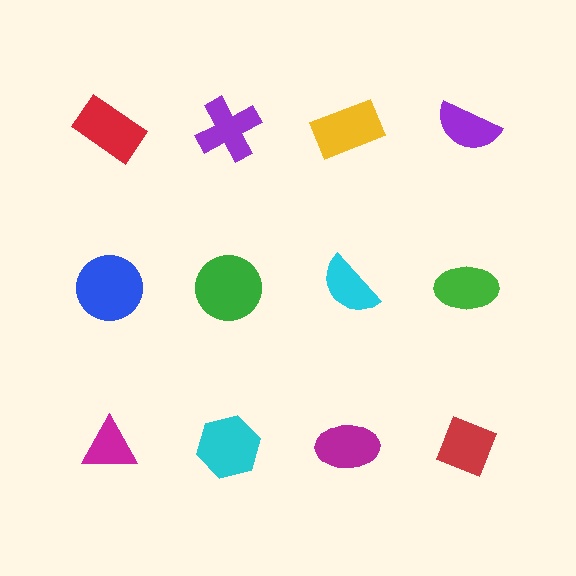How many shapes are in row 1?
4 shapes.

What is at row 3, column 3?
A magenta ellipse.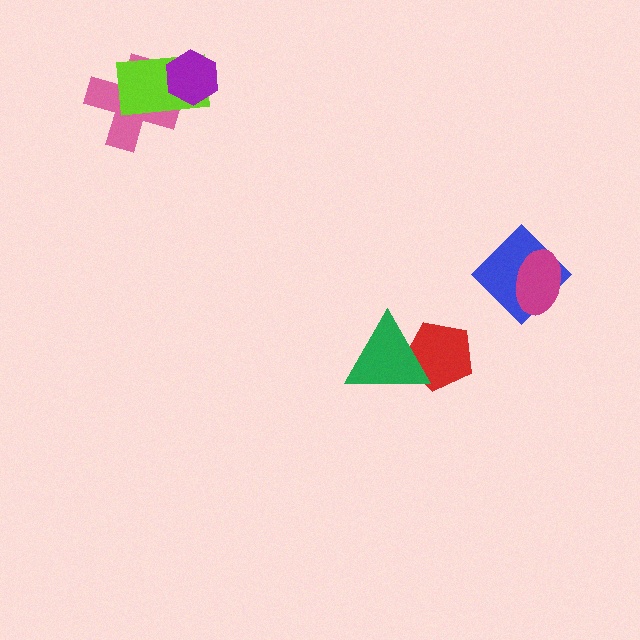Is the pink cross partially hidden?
Yes, it is partially covered by another shape.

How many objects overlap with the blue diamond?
1 object overlaps with the blue diamond.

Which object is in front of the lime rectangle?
The purple hexagon is in front of the lime rectangle.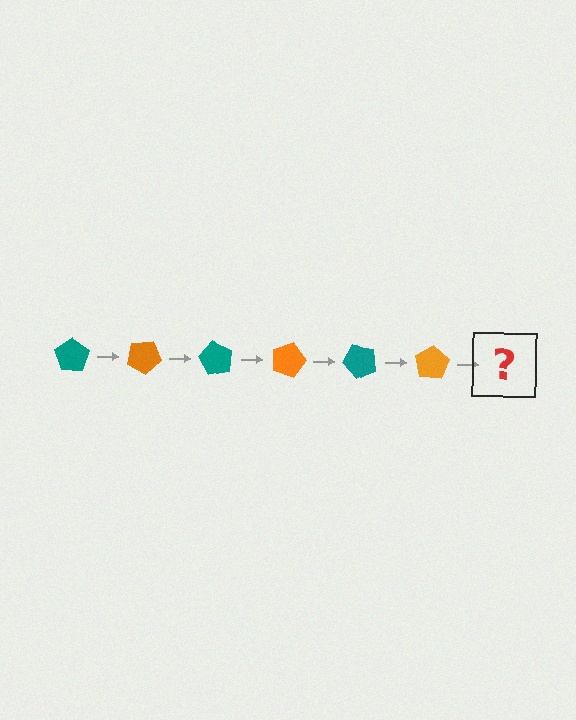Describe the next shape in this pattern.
It should be a teal pentagon, rotated 180 degrees from the start.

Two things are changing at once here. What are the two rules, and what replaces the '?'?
The two rules are that it rotates 30 degrees each step and the color cycles through teal and orange. The '?' should be a teal pentagon, rotated 180 degrees from the start.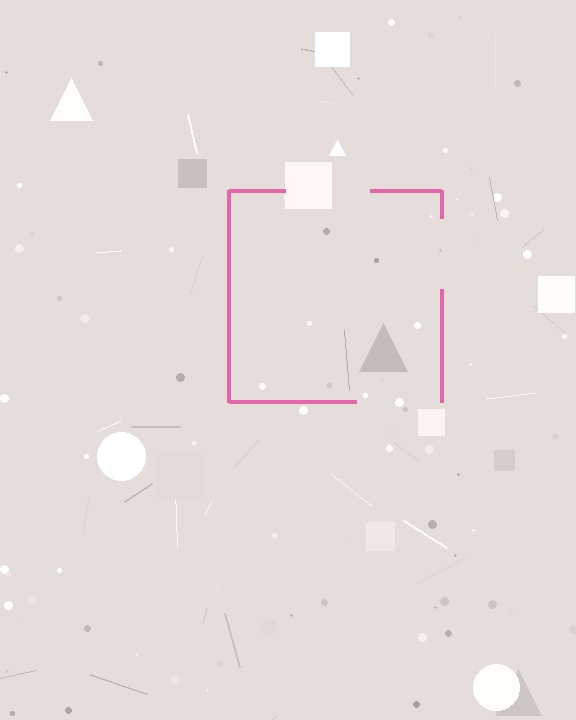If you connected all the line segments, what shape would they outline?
They would outline a square.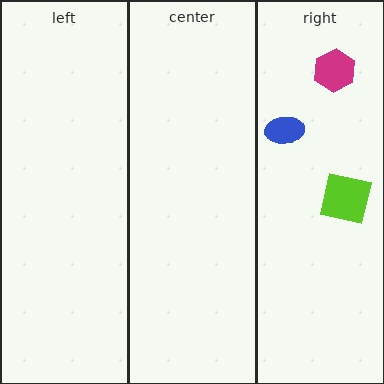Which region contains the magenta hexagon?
The right region.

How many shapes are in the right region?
3.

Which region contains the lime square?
The right region.